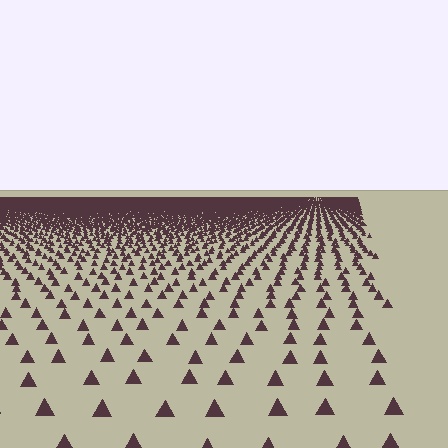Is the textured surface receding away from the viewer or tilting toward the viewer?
The surface is receding away from the viewer. Texture elements get smaller and denser toward the top.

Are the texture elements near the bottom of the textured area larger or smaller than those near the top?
Larger. Near the bottom, elements are closer to the viewer and appear at a bigger on-screen size.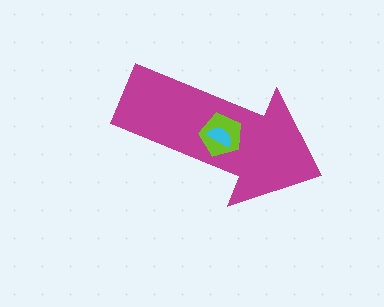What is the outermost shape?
The magenta arrow.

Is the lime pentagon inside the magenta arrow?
Yes.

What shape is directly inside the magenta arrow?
The lime pentagon.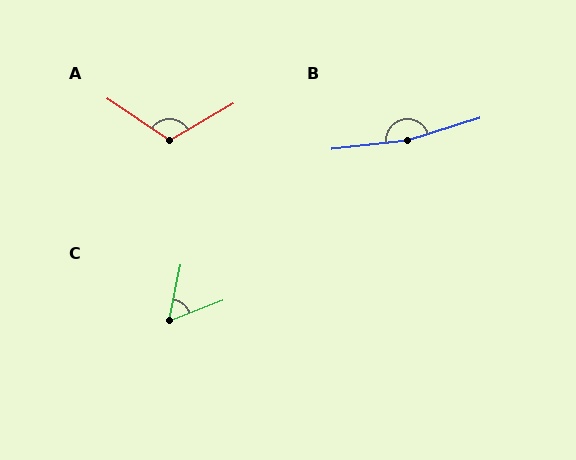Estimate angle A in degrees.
Approximately 115 degrees.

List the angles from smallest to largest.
C (57°), A (115°), B (169°).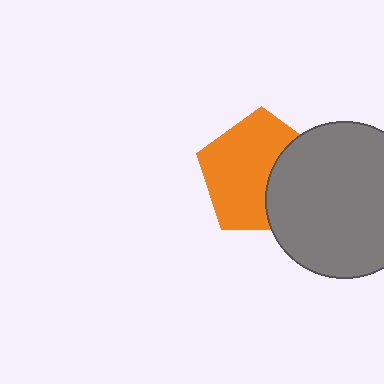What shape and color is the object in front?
The object in front is a gray circle.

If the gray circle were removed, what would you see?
You would see the complete orange pentagon.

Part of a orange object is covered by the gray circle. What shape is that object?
It is a pentagon.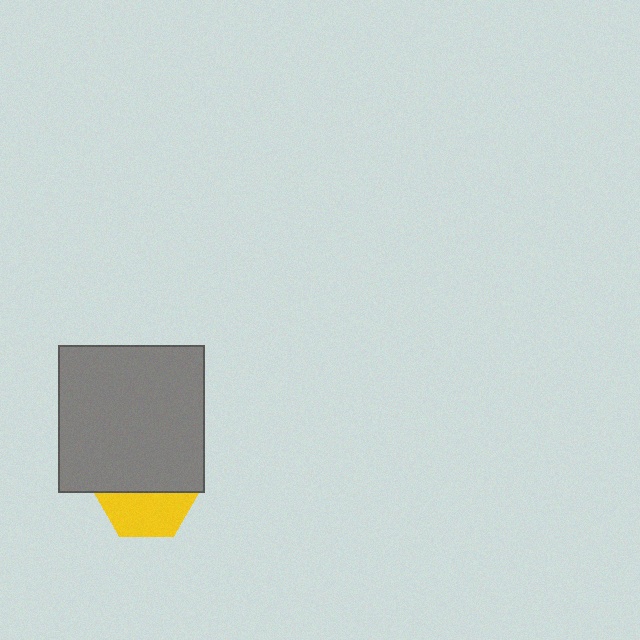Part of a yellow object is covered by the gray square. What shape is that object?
It is a hexagon.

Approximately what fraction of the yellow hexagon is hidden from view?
Roughly 55% of the yellow hexagon is hidden behind the gray square.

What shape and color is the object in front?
The object in front is a gray square.